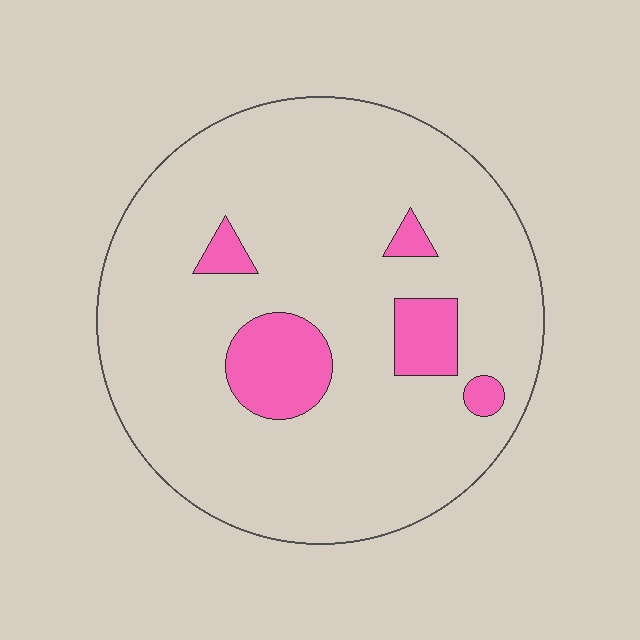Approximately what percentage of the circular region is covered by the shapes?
Approximately 10%.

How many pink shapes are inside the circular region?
5.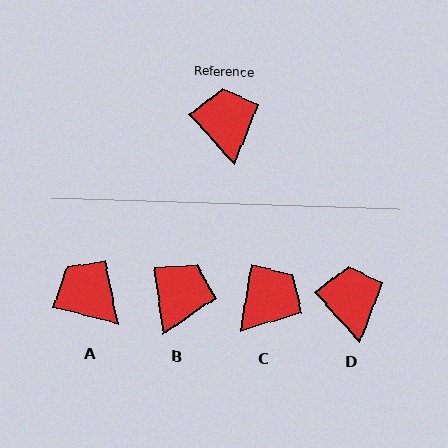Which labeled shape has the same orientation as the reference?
D.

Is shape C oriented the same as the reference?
No, it is off by about 52 degrees.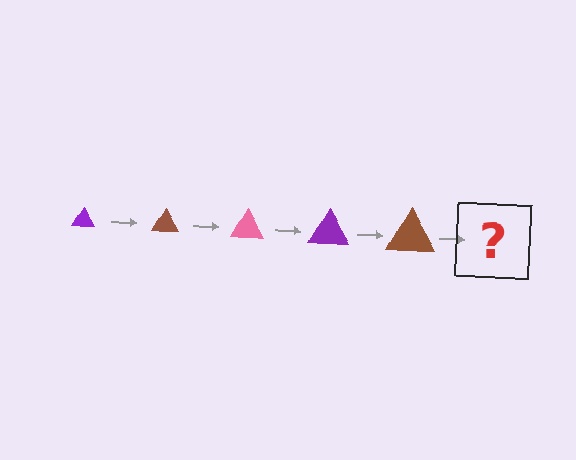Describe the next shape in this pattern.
It should be a pink triangle, larger than the previous one.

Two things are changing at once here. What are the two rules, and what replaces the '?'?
The two rules are that the triangle grows larger each step and the color cycles through purple, brown, and pink. The '?' should be a pink triangle, larger than the previous one.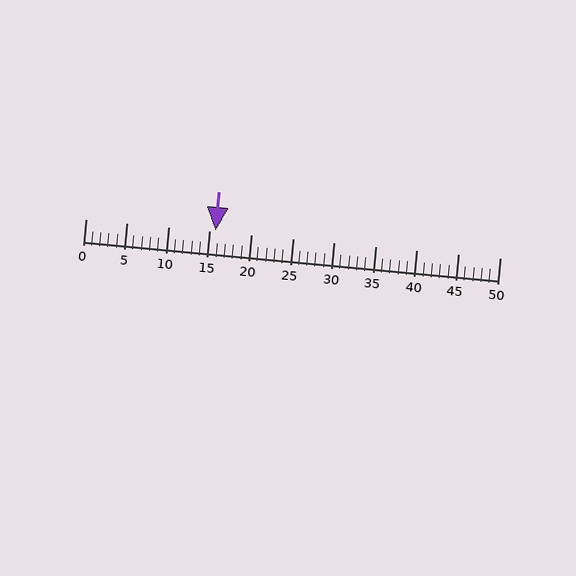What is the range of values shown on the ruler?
The ruler shows values from 0 to 50.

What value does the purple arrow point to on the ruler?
The purple arrow points to approximately 16.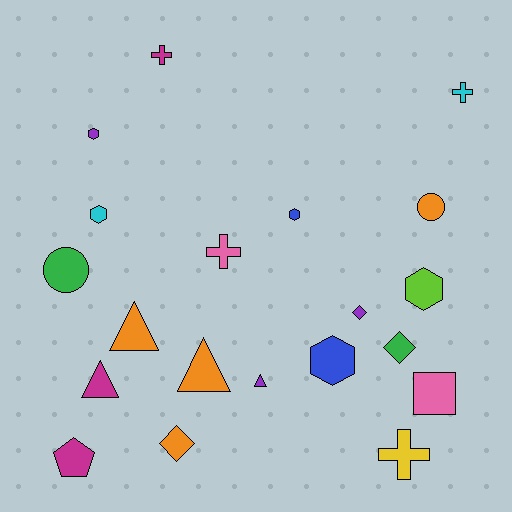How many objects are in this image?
There are 20 objects.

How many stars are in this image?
There are no stars.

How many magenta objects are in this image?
There are 3 magenta objects.